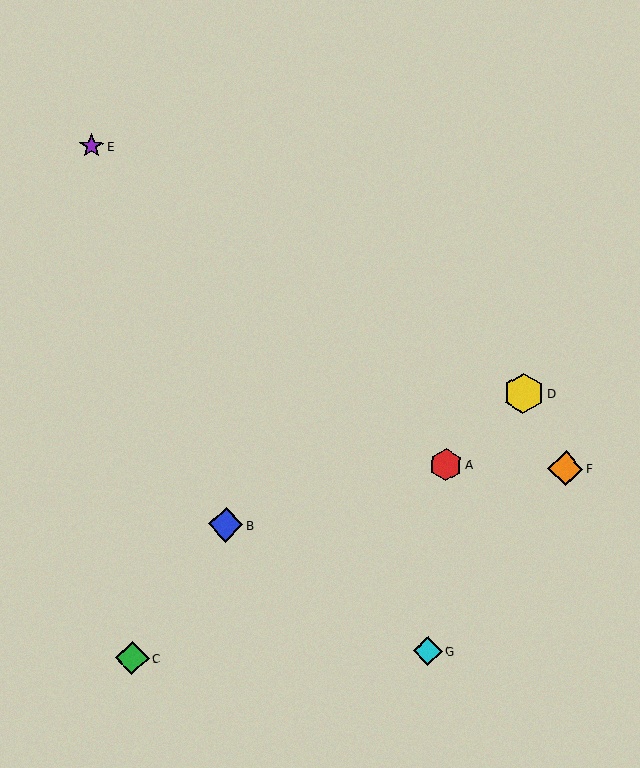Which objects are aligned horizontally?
Objects A, F are aligned horizontally.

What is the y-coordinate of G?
Object G is at y≈651.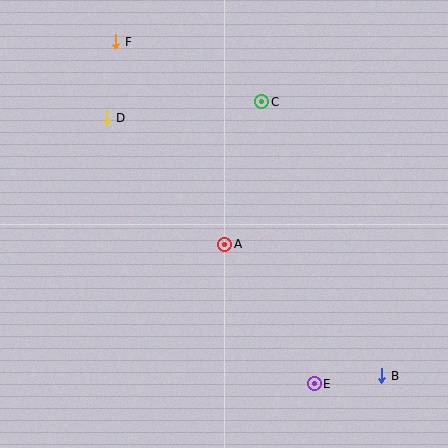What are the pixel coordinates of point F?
Point F is at (116, 42).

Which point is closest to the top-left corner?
Point F is closest to the top-left corner.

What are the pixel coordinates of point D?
Point D is at (107, 118).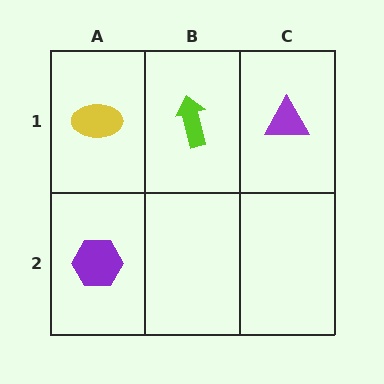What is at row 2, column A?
A purple hexagon.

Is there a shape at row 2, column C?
No, that cell is empty.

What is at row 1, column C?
A purple triangle.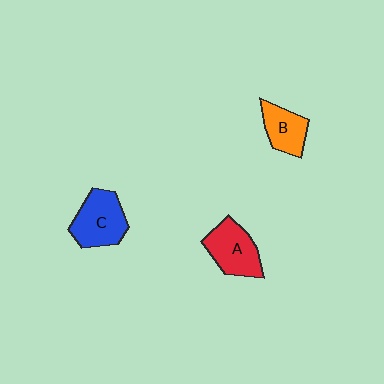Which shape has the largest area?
Shape C (blue).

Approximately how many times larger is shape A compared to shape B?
Approximately 1.3 times.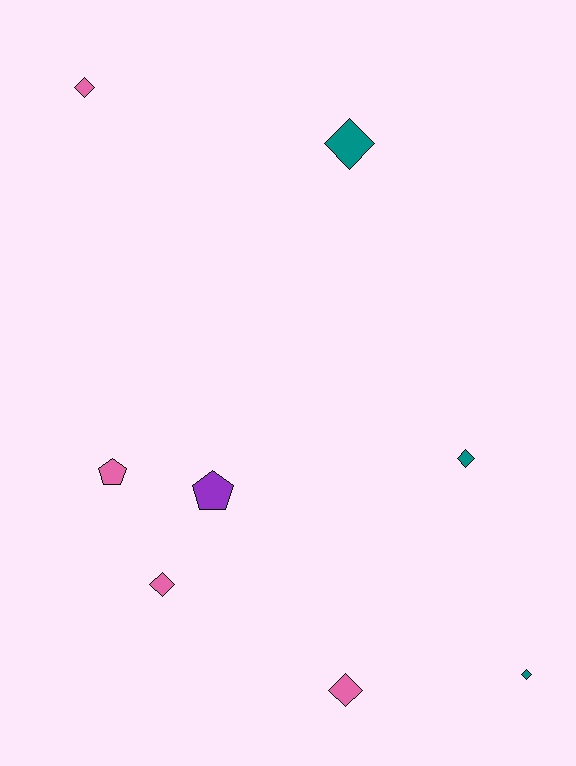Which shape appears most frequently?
Diamond, with 6 objects.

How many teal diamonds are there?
There are 3 teal diamonds.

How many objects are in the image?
There are 8 objects.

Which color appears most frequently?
Pink, with 4 objects.